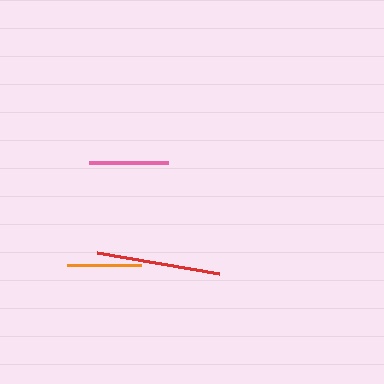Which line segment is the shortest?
The orange line is the shortest at approximately 74 pixels.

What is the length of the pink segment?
The pink segment is approximately 79 pixels long.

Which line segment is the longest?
The red line is the longest at approximately 125 pixels.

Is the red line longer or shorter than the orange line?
The red line is longer than the orange line.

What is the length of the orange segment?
The orange segment is approximately 74 pixels long.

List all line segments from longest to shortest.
From longest to shortest: red, pink, orange.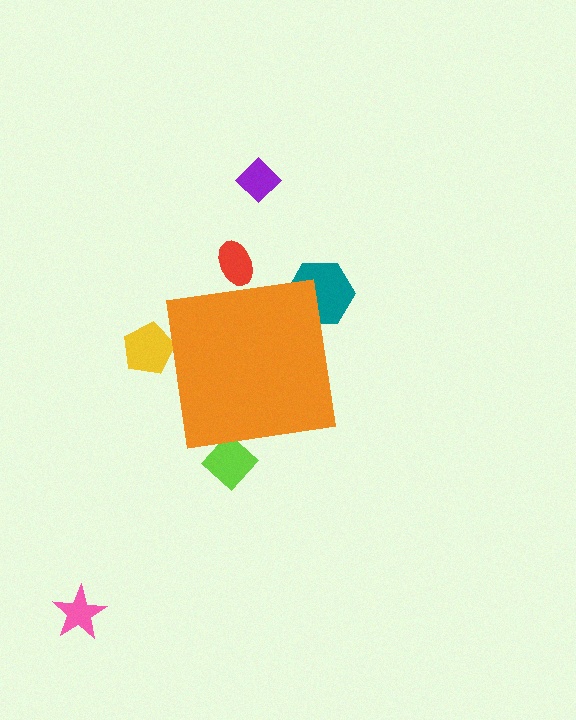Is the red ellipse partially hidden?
Yes, the red ellipse is partially hidden behind the orange square.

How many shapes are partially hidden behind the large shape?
4 shapes are partially hidden.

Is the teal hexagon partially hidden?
Yes, the teal hexagon is partially hidden behind the orange square.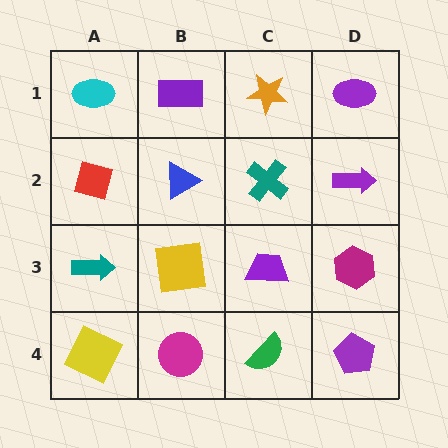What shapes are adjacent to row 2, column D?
A purple ellipse (row 1, column D), a magenta hexagon (row 3, column D), a teal cross (row 2, column C).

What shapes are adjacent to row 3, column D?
A purple arrow (row 2, column D), a purple pentagon (row 4, column D), a purple trapezoid (row 3, column C).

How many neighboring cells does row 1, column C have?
3.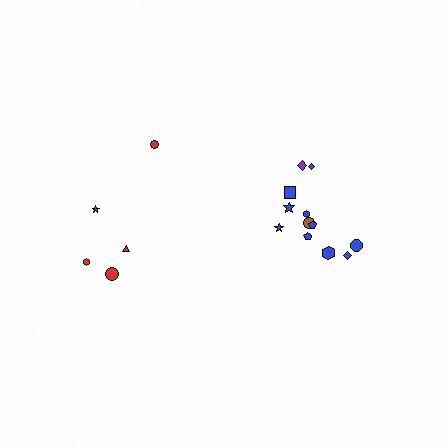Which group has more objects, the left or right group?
The right group.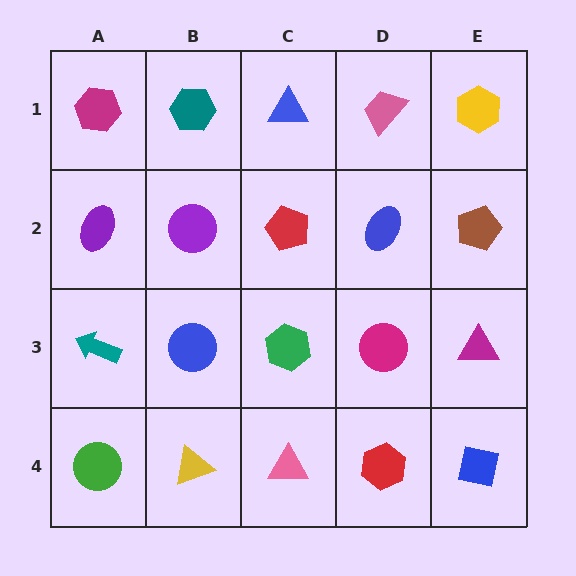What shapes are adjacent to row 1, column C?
A red pentagon (row 2, column C), a teal hexagon (row 1, column B), a pink trapezoid (row 1, column D).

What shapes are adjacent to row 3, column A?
A purple ellipse (row 2, column A), a green circle (row 4, column A), a blue circle (row 3, column B).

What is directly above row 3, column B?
A purple circle.